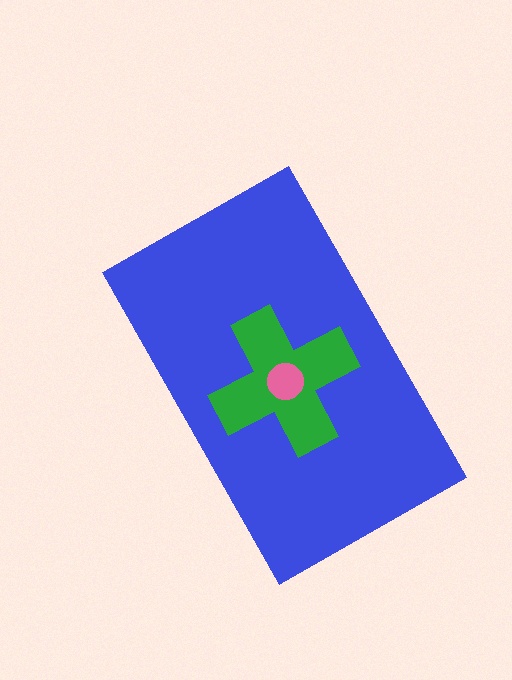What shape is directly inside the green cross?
The pink circle.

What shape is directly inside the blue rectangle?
The green cross.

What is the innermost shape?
The pink circle.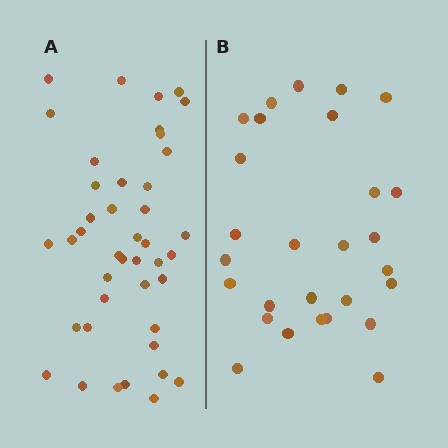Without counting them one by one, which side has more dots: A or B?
Region A (the left region) has more dots.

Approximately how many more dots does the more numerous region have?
Region A has approximately 15 more dots than region B.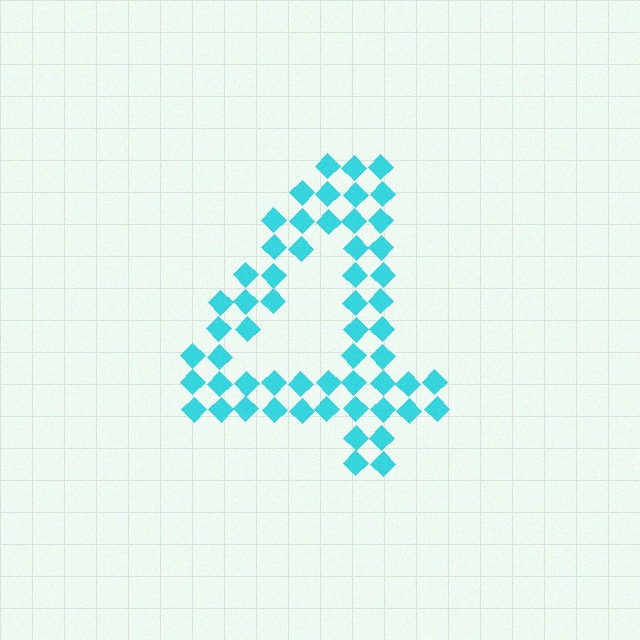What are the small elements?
The small elements are diamonds.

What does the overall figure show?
The overall figure shows the digit 4.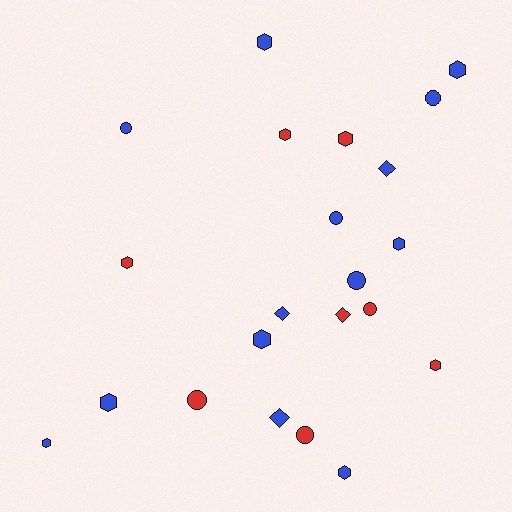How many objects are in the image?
There are 22 objects.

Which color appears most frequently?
Blue, with 14 objects.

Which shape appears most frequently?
Hexagon, with 11 objects.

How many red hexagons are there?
There are 4 red hexagons.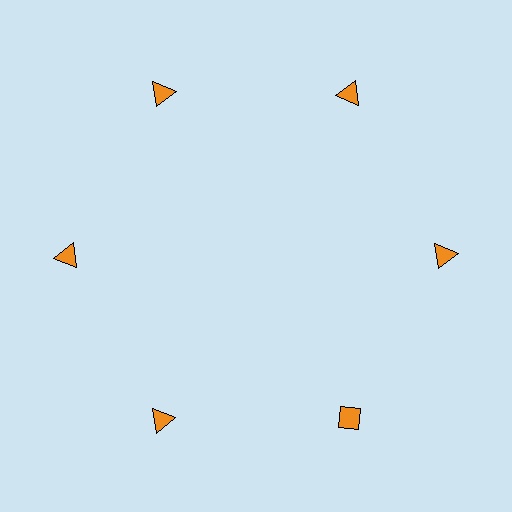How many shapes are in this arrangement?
There are 6 shapes arranged in a ring pattern.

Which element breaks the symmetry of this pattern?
The orange diamond at roughly the 5 o'clock position breaks the symmetry. All other shapes are orange triangles.